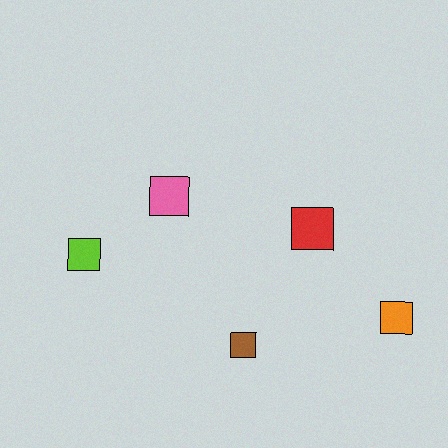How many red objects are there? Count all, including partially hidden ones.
There is 1 red object.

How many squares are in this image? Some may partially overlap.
There are 5 squares.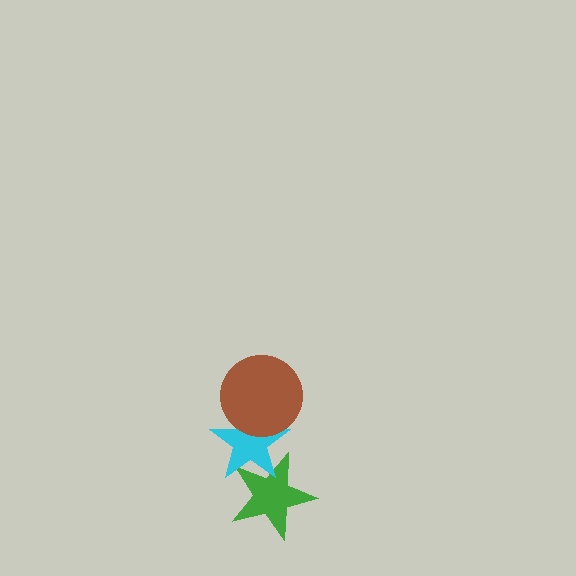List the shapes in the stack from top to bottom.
From top to bottom: the brown circle, the cyan star, the green star.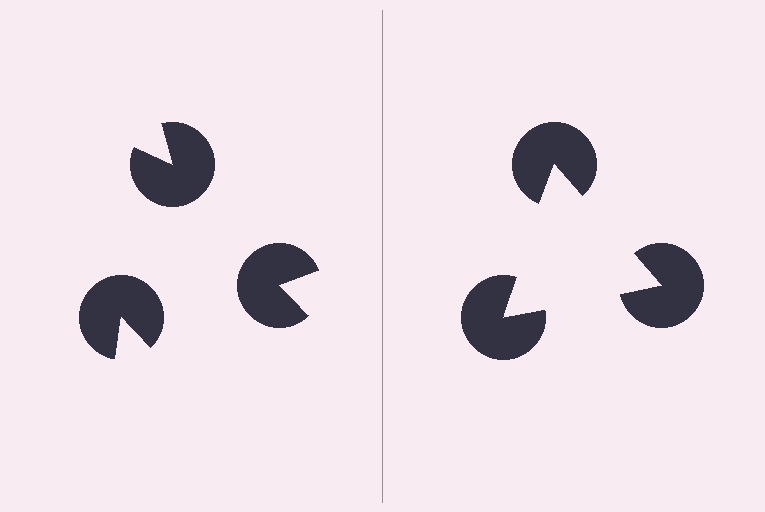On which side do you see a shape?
An illusory triangle appears on the right side. On the left side the wedge cuts are rotated, so no coherent shape forms.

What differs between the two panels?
The pac-man discs are positioned identically on both sides; only the wedge orientations differ. On the right they align to a triangle; on the left they are misaligned.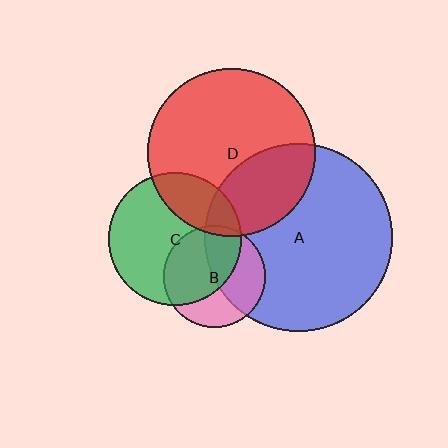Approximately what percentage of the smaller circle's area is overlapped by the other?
Approximately 5%.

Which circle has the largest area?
Circle A (blue).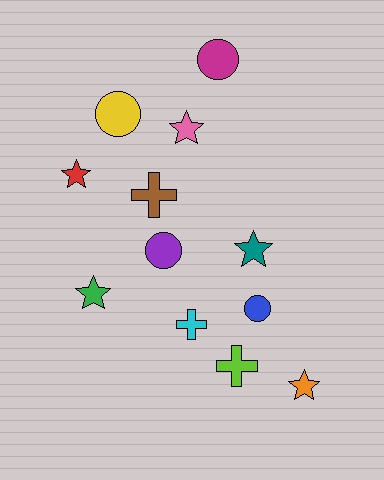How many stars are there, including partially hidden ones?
There are 5 stars.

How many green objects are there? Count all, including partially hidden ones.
There is 1 green object.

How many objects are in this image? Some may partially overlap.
There are 12 objects.